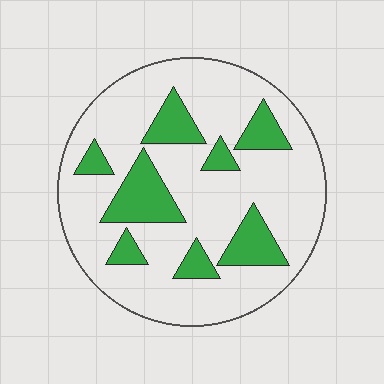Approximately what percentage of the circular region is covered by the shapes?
Approximately 20%.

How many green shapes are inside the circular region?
8.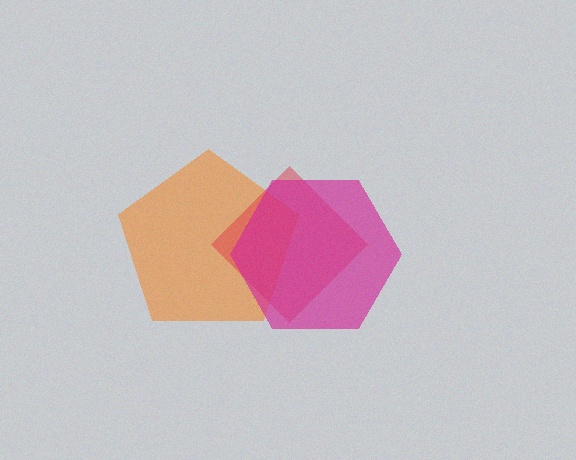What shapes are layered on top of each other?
The layered shapes are: an orange pentagon, a red diamond, a magenta hexagon.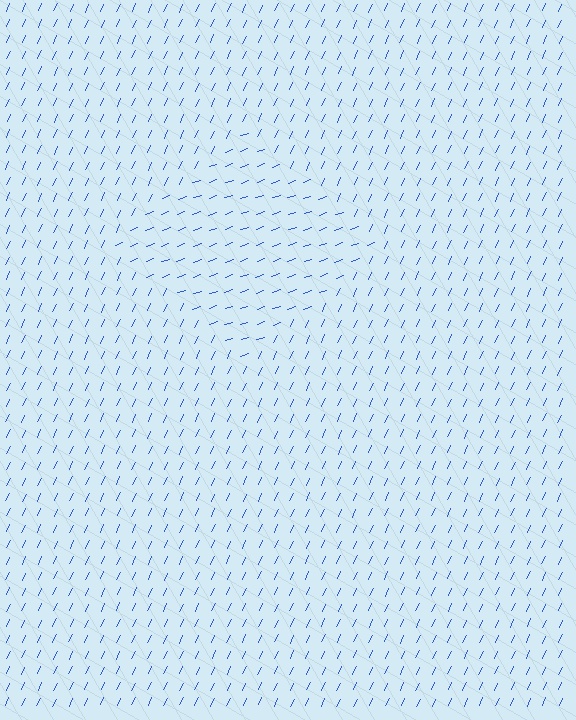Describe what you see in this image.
The image is filled with small blue line segments. A diamond region in the image has lines oriented differently from the surrounding lines, creating a visible texture boundary.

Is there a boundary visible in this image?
Yes, there is a texture boundary formed by a change in line orientation.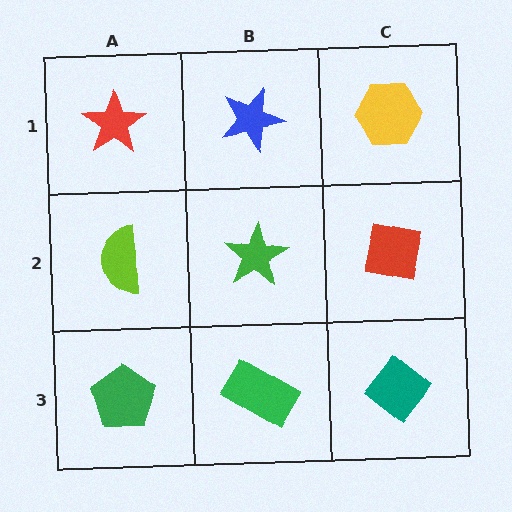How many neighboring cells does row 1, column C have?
2.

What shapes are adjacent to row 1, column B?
A green star (row 2, column B), a red star (row 1, column A), a yellow hexagon (row 1, column C).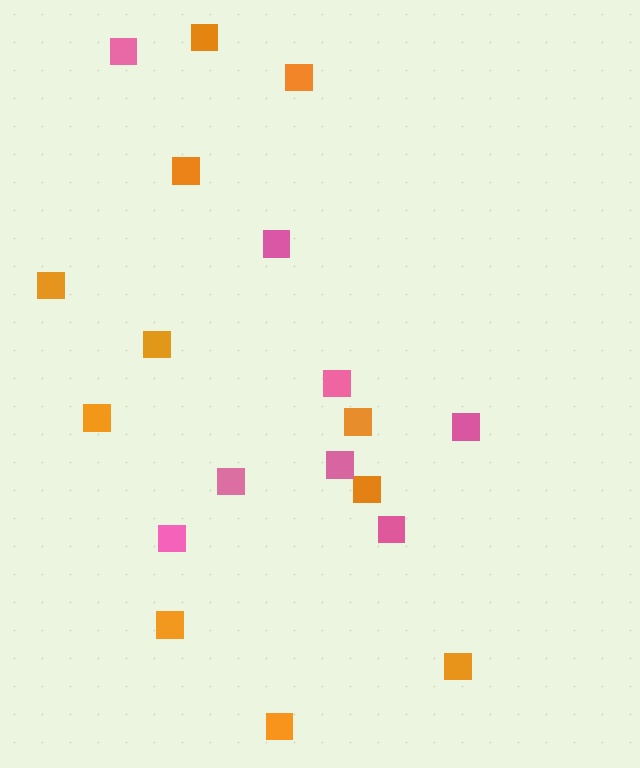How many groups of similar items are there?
There are 2 groups: one group of orange squares (11) and one group of pink squares (8).